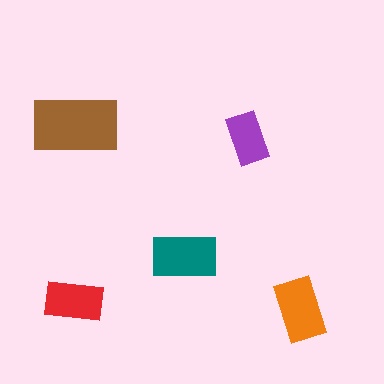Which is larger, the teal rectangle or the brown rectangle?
The brown one.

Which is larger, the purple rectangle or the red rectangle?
The red one.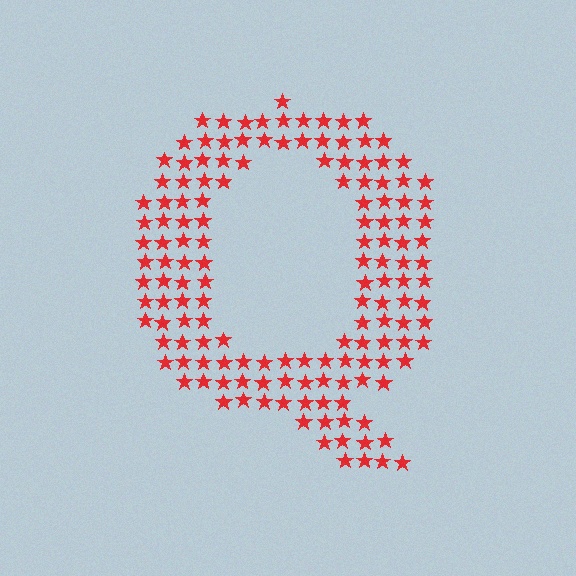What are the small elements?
The small elements are stars.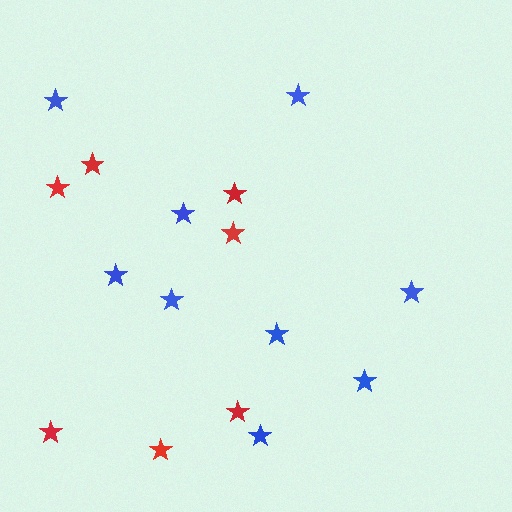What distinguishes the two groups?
There are 2 groups: one group of red stars (7) and one group of blue stars (9).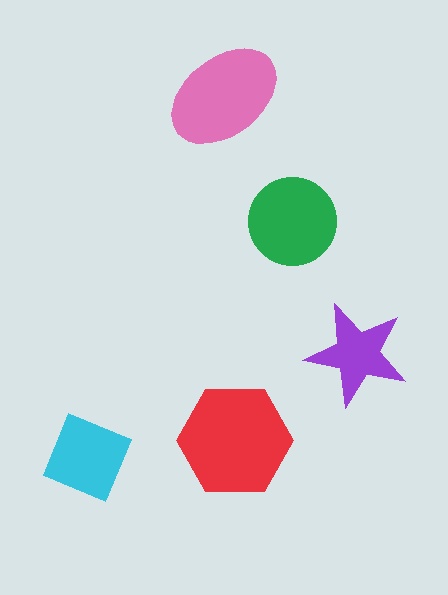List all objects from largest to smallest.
The red hexagon, the pink ellipse, the green circle, the cyan square, the purple star.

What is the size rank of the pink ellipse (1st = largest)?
2nd.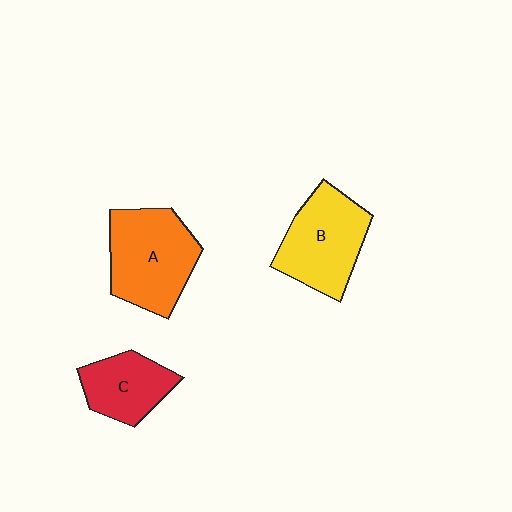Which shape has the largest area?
Shape A (orange).